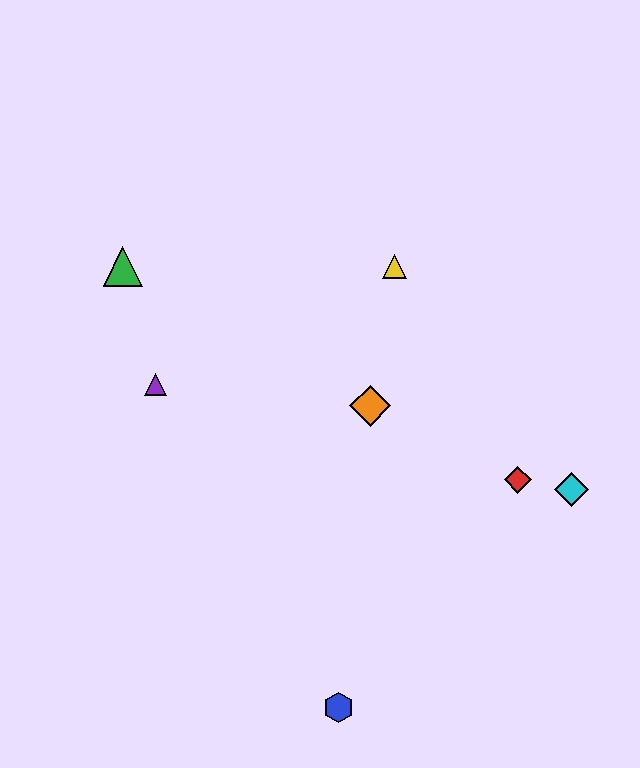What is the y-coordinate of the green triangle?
The green triangle is at y≈267.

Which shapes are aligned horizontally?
The green triangle, the yellow triangle are aligned horizontally.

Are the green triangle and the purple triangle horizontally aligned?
No, the green triangle is at y≈267 and the purple triangle is at y≈384.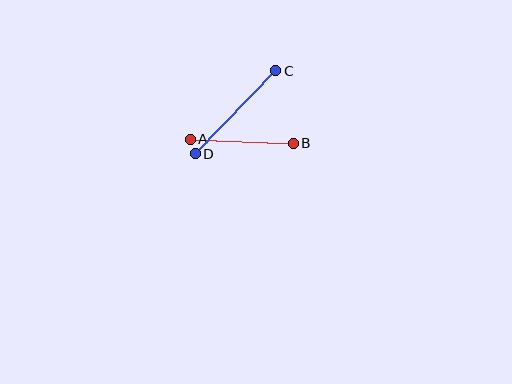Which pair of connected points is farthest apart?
Points C and D are farthest apart.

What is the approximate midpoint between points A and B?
The midpoint is at approximately (242, 141) pixels.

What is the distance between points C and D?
The distance is approximately 116 pixels.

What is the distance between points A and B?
The distance is approximately 103 pixels.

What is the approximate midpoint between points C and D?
The midpoint is at approximately (236, 112) pixels.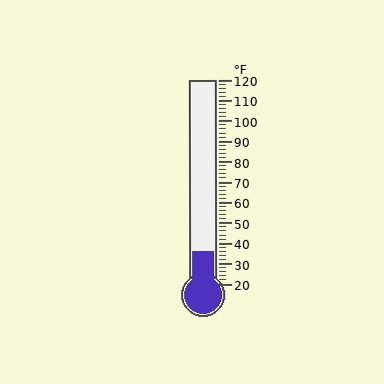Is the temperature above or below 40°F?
The temperature is below 40°F.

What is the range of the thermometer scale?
The thermometer scale ranges from 20°F to 120°F.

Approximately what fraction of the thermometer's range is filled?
The thermometer is filled to approximately 15% of its range.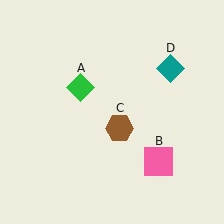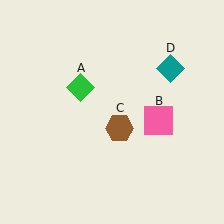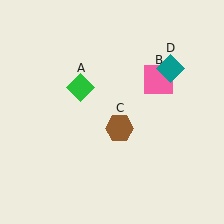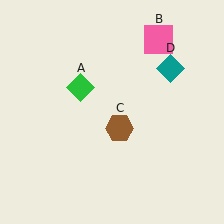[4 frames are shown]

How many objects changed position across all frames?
1 object changed position: pink square (object B).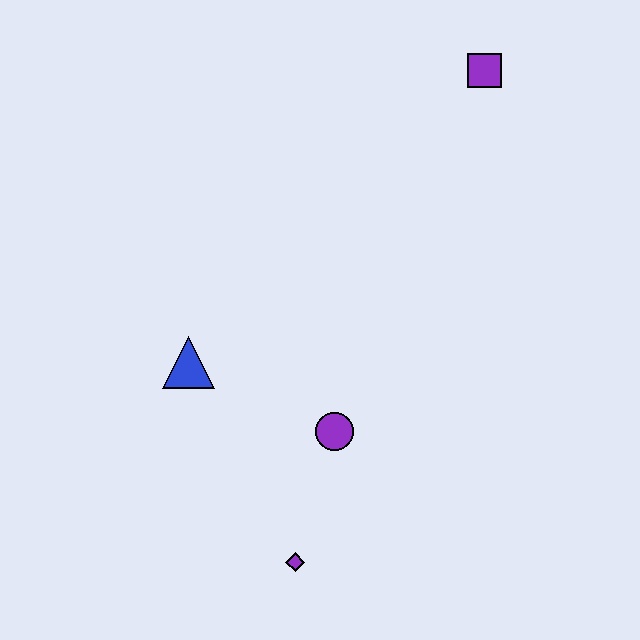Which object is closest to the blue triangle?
The purple circle is closest to the blue triangle.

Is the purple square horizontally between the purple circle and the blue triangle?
No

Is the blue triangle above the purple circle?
Yes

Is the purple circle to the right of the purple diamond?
Yes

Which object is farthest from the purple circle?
The purple square is farthest from the purple circle.